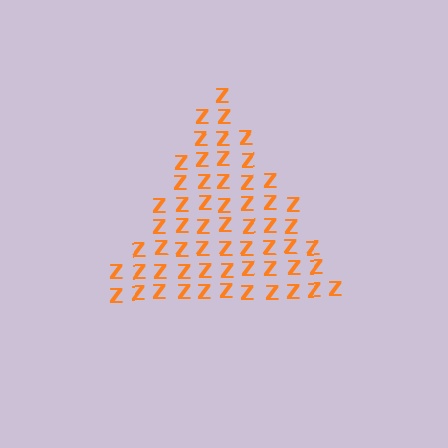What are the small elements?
The small elements are letter Z's.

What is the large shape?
The large shape is a triangle.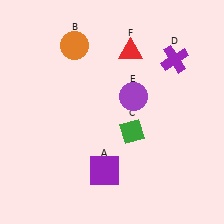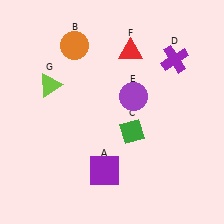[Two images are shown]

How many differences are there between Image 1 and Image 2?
There is 1 difference between the two images.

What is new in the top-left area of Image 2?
A lime triangle (G) was added in the top-left area of Image 2.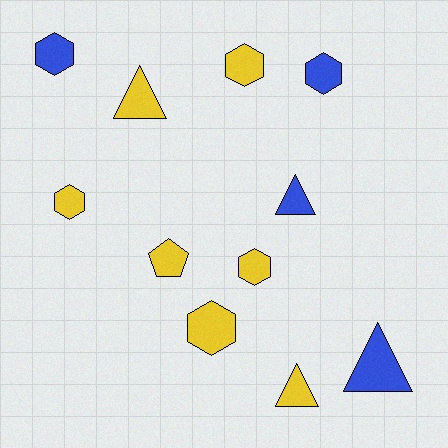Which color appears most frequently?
Yellow, with 7 objects.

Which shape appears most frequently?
Hexagon, with 6 objects.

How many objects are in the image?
There are 11 objects.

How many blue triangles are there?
There are 2 blue triangles.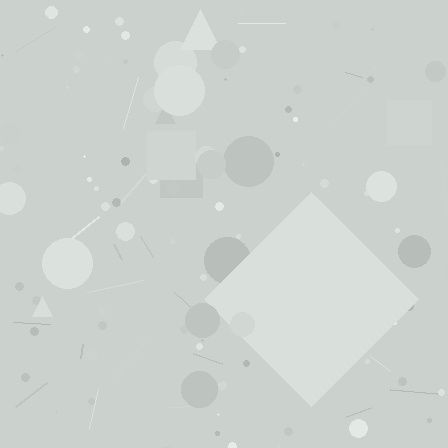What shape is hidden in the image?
A diamond is hidden in the image.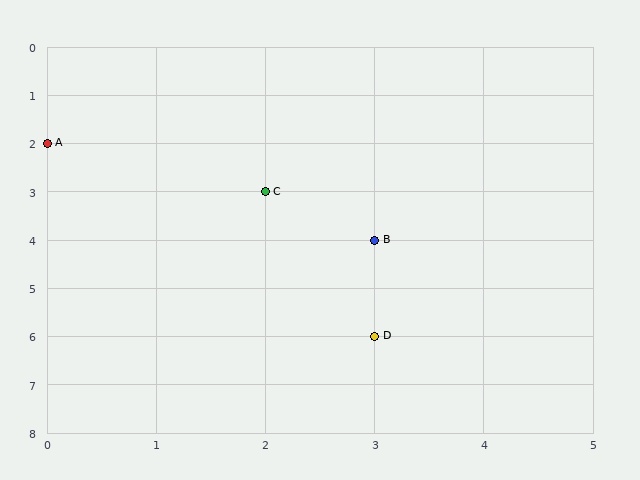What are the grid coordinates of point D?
Point D is at grid coordinates (3, 6).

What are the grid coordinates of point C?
Point C is at grid coordinates (2, 3).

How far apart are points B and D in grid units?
Points B and D are 2 rows apart.